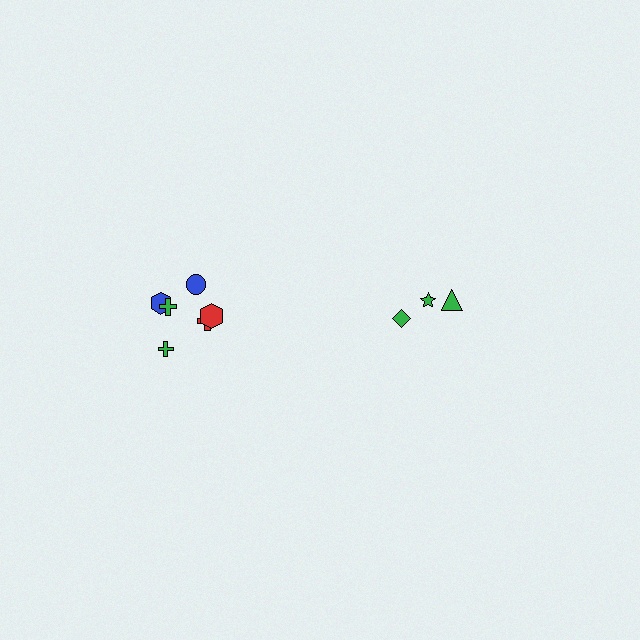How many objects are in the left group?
There are 6 objects.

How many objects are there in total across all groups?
There are 9 objects.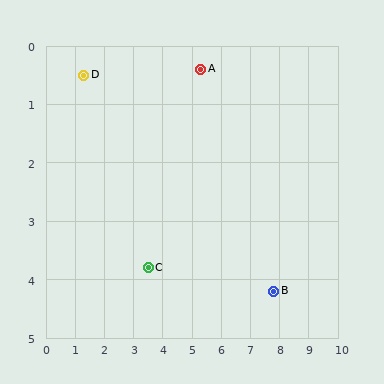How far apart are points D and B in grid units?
Points D and B are about 7.5 grid units apart.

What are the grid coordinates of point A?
Point A is at approximately (5.3, 0.4).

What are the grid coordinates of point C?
Point C is at approximately (3.5, 3.8).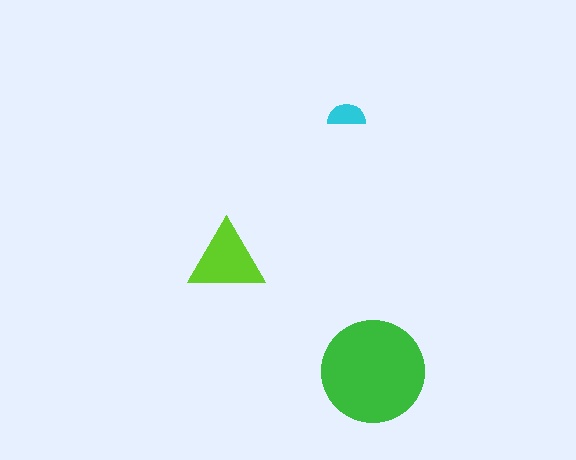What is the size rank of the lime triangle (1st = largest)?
2nd.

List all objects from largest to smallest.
The green circle, the lime triangle, the cyan semicircle.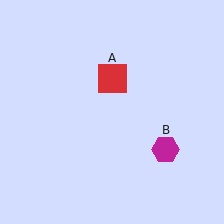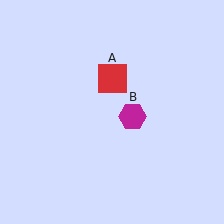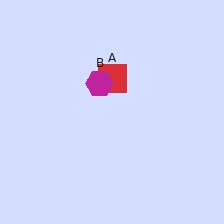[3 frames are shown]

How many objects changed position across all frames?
1 object changed position: magenta hexagon (object B).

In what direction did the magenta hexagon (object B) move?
The magenta hexagon (object B) moved up and to the left.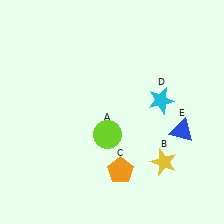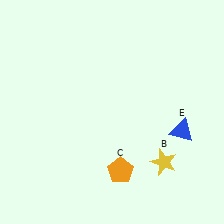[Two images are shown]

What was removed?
The cyan star (D), the lime circle (A) were removed in Image 2.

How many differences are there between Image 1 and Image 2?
There are 2 differences between the two images.